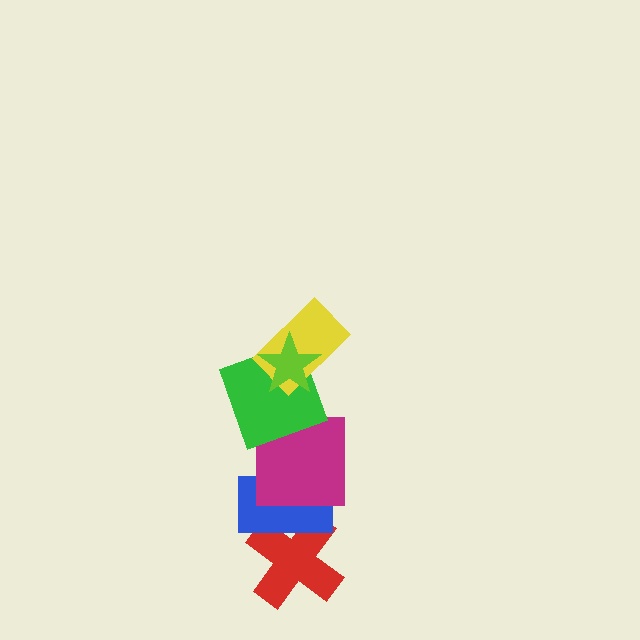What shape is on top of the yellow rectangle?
The lime star is on top of the yellow rectangle.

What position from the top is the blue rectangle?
The blue rectangle is 5th from the top.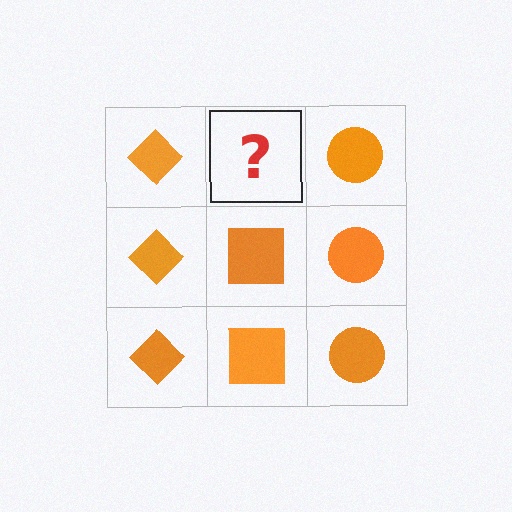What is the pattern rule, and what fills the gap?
The rule is that each column has a consistent shape. The gap should be filled with an orange square.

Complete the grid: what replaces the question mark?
The question mark should be replaced with an orange square.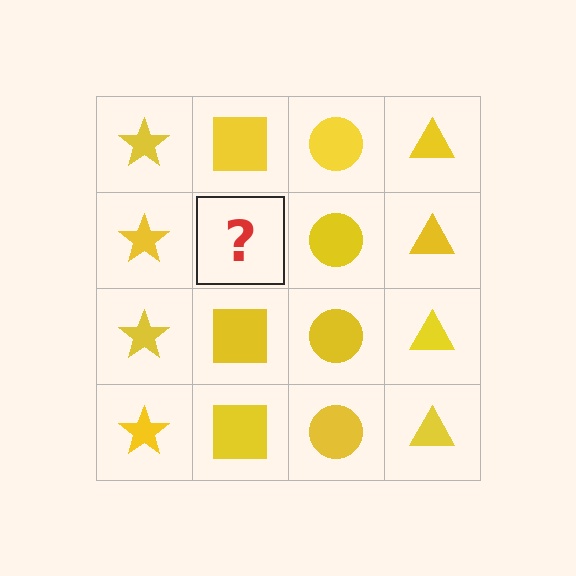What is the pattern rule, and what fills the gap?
The rule is that each column has a consistent shape. The gap should be filled with a yellow square.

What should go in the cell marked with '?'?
The missing cell should contain a yellow square.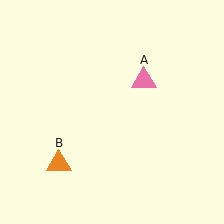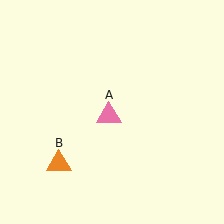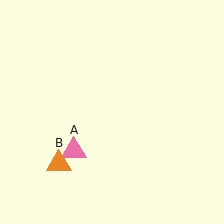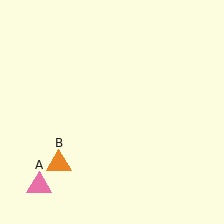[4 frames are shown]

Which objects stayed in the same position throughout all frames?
Orange triangle (object B) remained stationary.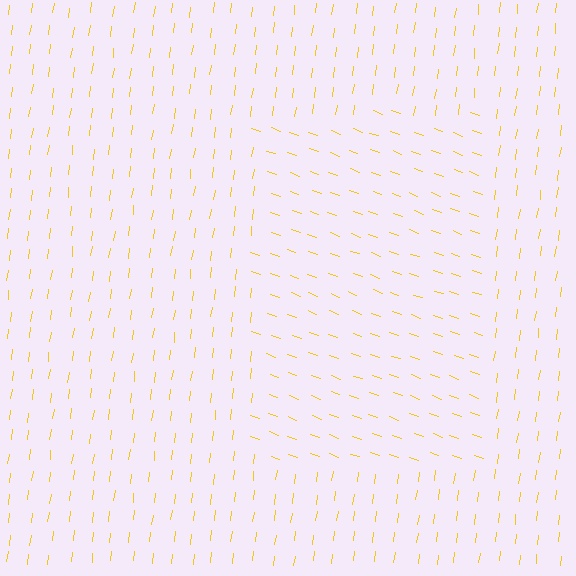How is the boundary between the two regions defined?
The boundary is defined purely by a change in line orientation (approximately 77 degrees difference). All lines are the same color and thickness.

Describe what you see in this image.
The image is filled with small yellow line segments. A rectangle region in the image has lines oriented differently from the surrounding lines, creating a visible texture boundary.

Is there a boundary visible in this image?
Yes, there is a texture boundary formed by a change in line orientation.